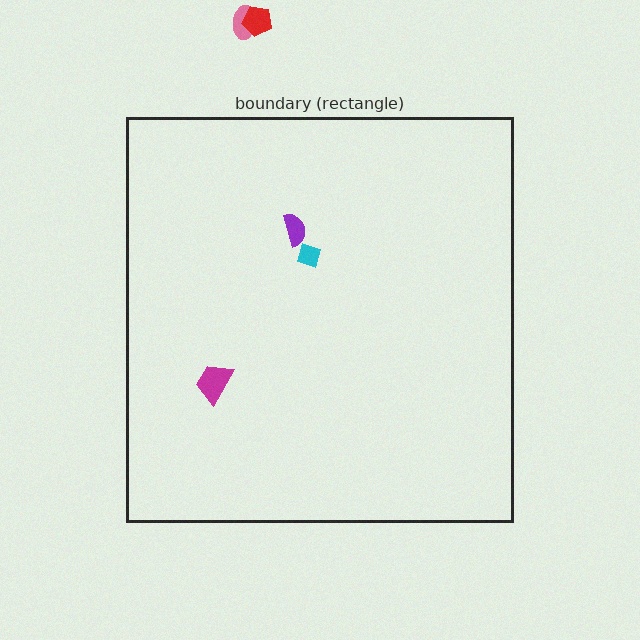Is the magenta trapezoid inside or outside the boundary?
Inside.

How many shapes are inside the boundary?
3 inside, 2 outside.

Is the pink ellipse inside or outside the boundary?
Outside.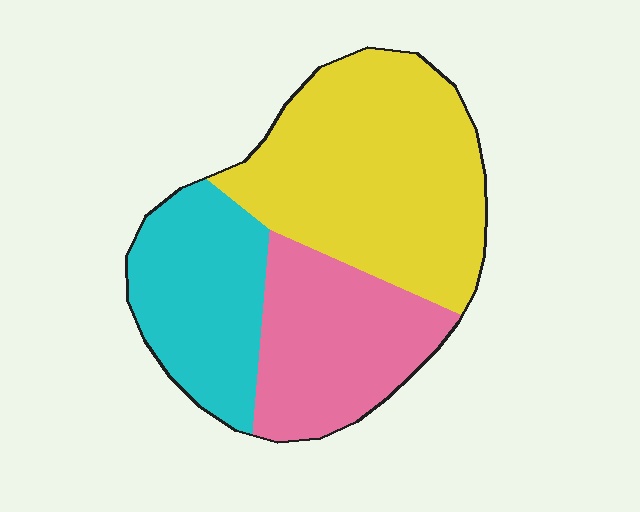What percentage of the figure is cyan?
Cyan covers about 25% of the figure.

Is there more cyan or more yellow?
Yellow.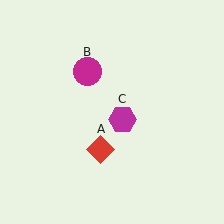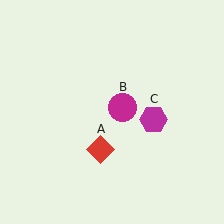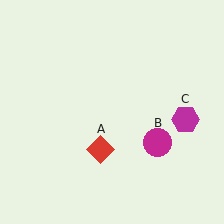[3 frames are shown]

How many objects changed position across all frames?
2 objects changed position: magenta circle (object B), magenta hexagon (object C).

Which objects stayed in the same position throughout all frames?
Red diamond (object A) remained stationary.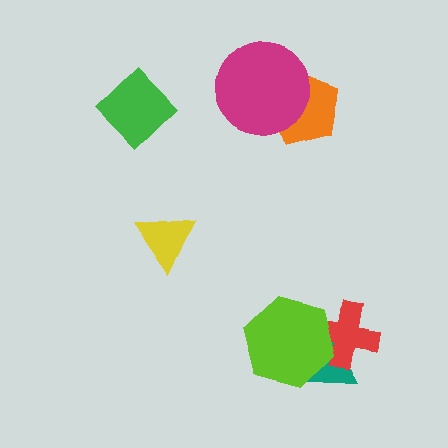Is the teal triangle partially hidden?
Yes, it is partially covered by another shape.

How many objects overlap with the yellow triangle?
0 objects overlap with the yellow triangle.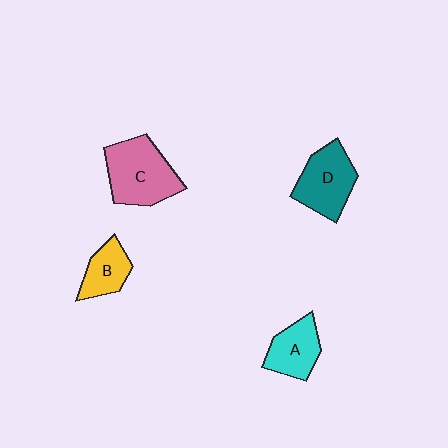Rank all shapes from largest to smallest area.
From largest to smallest: C (pink), D (teal), A (cyan), B (yellow).